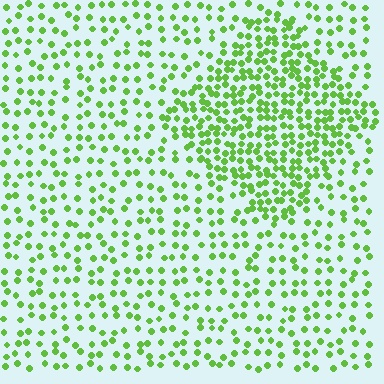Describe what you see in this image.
The image contains small lime elements arranged at two different densities. A diamond-shaped region is visible where the elements are more densely packed than the surrounding area.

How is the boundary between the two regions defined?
The boundary is defined by a change in element density (approximately 2.1x ratio). All elements are the same color, size, and shape.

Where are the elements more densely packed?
The elements are more densely packed inside the diamond boundary.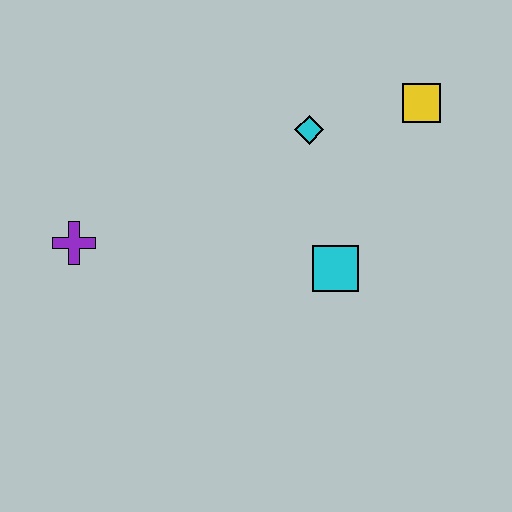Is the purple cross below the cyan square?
No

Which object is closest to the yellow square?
The cyan diamond is closest to the yellow square.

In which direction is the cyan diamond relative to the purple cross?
The cyan diamond is to the right of the purple cross.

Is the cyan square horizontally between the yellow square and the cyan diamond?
Yes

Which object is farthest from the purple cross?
The yellow square is farthest from the purple cross.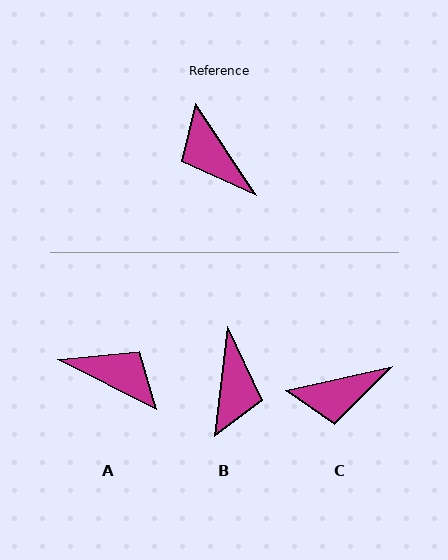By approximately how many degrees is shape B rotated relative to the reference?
Approximately 140 degrees counter-clockwise.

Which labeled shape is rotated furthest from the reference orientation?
A, about 150 degrees away.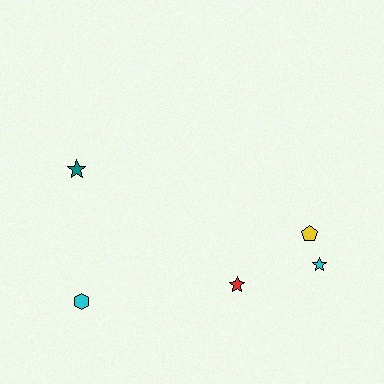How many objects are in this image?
There are 5 objects.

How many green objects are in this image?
There are no green objects.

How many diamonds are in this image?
There are no diamonds.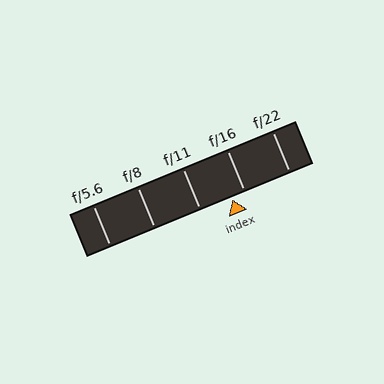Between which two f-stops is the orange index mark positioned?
The index mark is between f/11 and f/16.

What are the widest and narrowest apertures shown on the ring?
The widest aperture shown is f/5.6 and the narrowest is f/22.